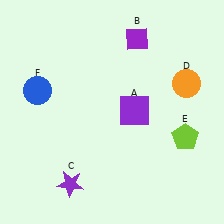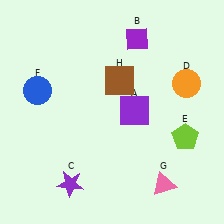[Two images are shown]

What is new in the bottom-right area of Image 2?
A pink triangle (G) was added in the bottom-right area of Image 2.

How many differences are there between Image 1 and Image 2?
There are 2 differences between the two images.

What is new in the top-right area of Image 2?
A brown square (H) was added in the top-right area of Image 2.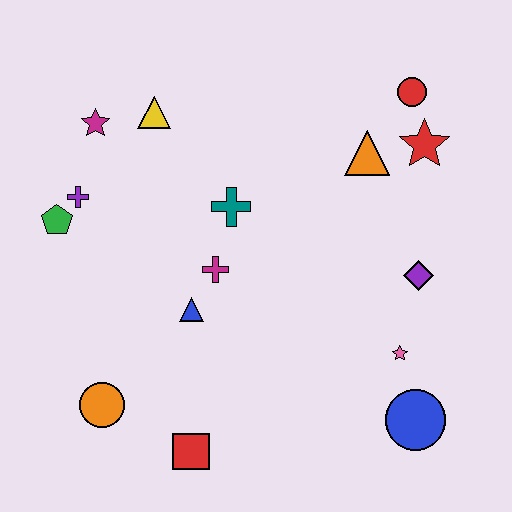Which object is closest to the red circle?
The red star is closest to the red circle.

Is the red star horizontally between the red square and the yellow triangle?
No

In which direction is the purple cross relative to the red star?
The purple cross is to the left of the red star.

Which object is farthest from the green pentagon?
The blue circle is farthest from the green pentagon.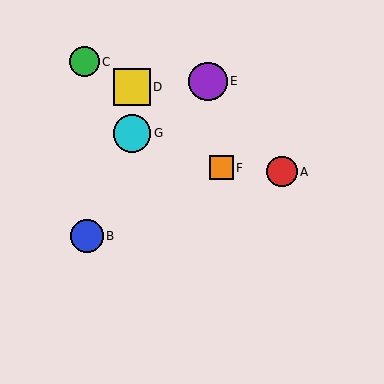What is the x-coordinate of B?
Object B is at x≈87.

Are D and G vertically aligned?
Yes, both are at x≈132.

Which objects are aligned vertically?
Objects D, G are aligned vertically.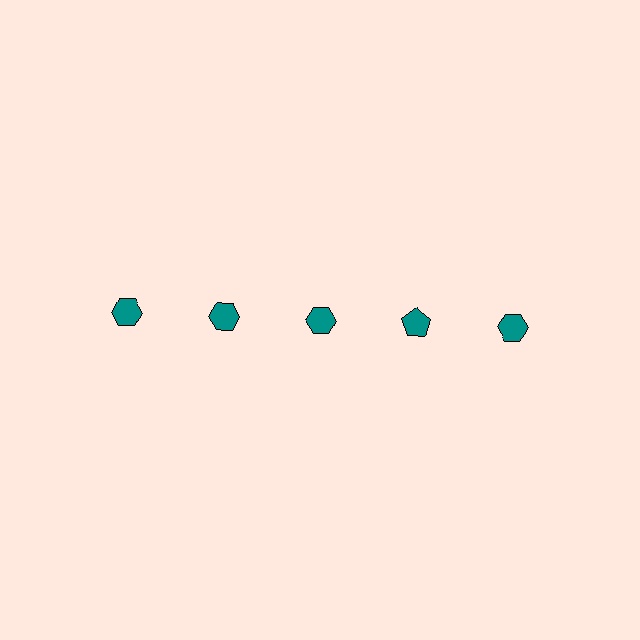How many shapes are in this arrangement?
There are 5 shapes arranged in a grid pattern.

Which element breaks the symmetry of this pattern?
The teal pentagon in the top row, second from right column breaks the symmetry. All other shapes are teal hexagons.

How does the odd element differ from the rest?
It has a different shape: pentagon instead of hexagon.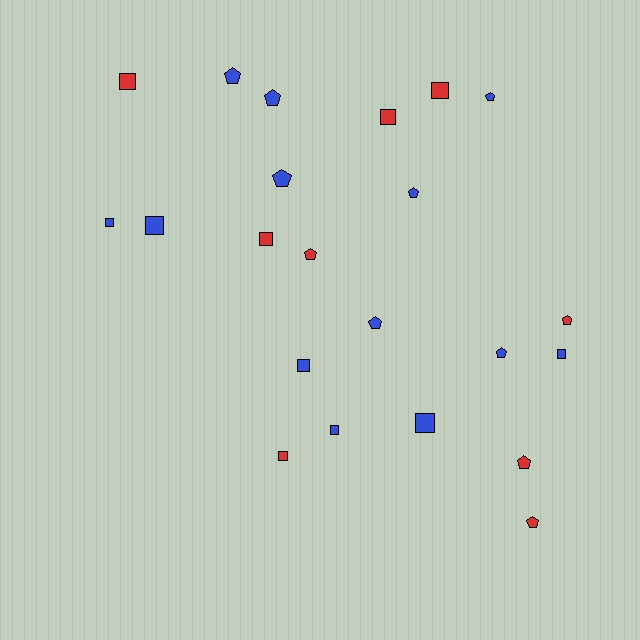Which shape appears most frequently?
Pentagon, with 11 objects.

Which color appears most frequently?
Blue, with 13 objects.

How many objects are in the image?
There are 22 objects.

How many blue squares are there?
There are 6 blue squares.